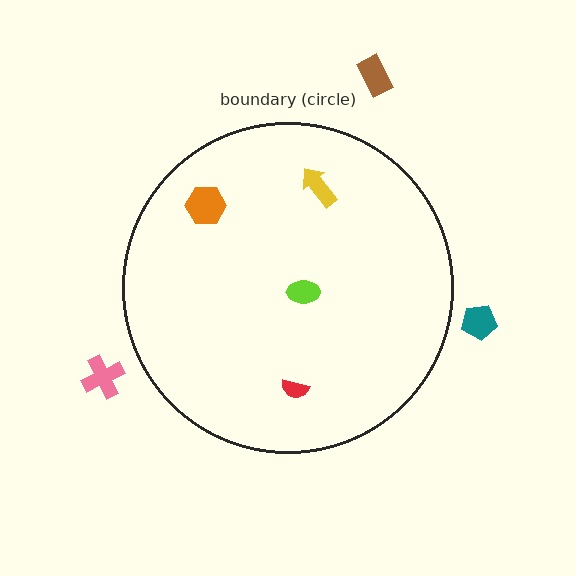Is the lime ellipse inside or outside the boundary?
Inside.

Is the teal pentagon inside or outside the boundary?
Outside.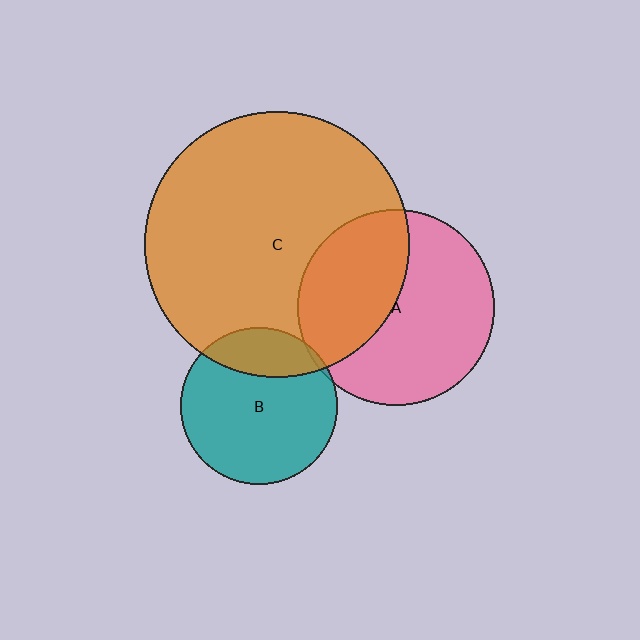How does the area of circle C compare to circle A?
Approximately 1.8 times.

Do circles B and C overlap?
Yes.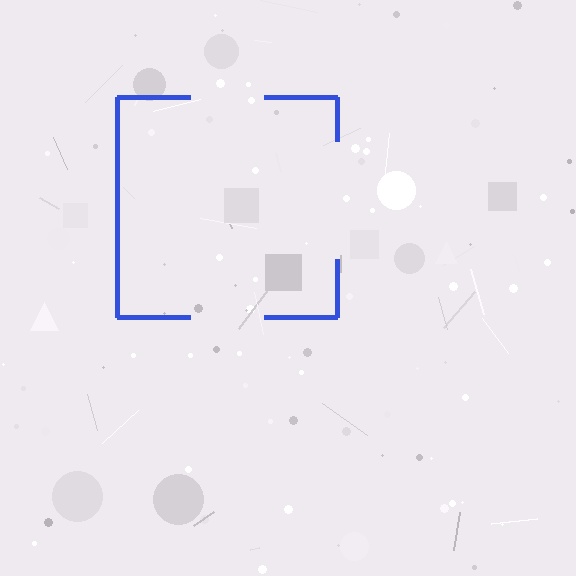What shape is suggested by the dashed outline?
The dashed outline suggests a square.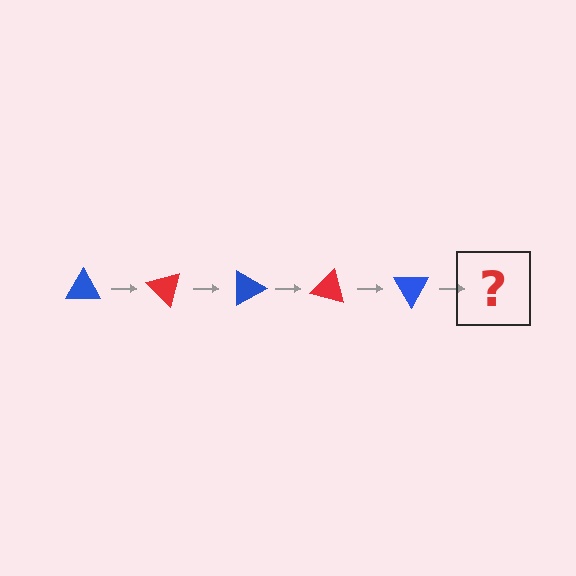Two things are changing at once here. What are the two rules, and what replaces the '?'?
The two rules are that it rotates 45 degrees each step and the color cycles through blue and red. The '?' should be a red triangle, rotated 225 degrees from the start.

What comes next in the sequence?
The next element should be a red triangle, rotated 225 degrees from the start.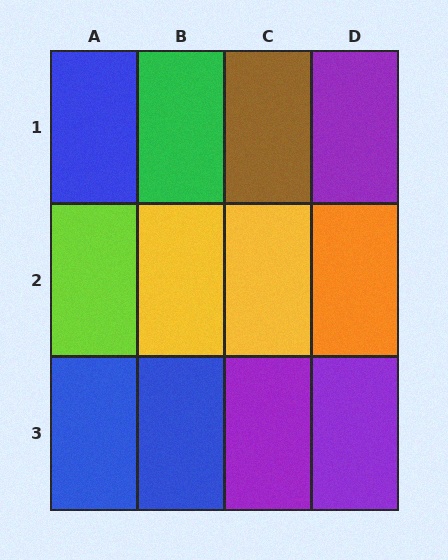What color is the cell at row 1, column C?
Brown.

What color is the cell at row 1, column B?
Green.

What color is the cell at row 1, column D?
Purple.